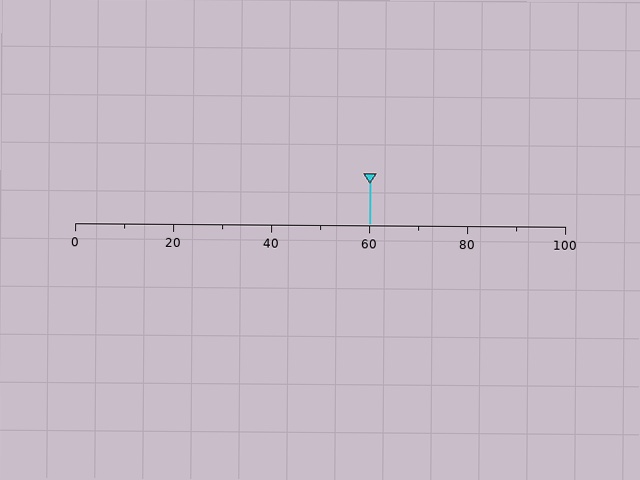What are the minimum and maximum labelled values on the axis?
The axis runs from 0 to 100.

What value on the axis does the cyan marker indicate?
The marker indicates approximately 60.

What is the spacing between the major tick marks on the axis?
The major ticks are spaced 20 apart.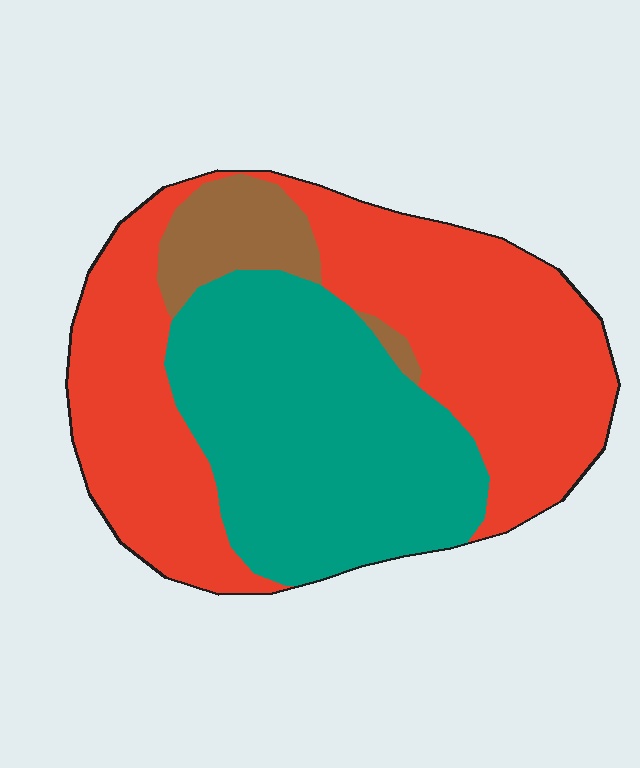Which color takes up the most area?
Red, at roughly 55%.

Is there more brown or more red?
Red.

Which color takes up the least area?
Brown, at roughly 10%.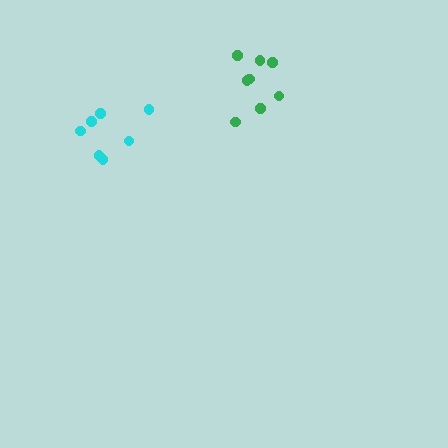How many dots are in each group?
Group 1: 7 dots, Group 2: 8 dots (15 total).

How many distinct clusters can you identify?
There are 2 distinct clusters.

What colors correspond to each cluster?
The clusters are colored: cyan, green.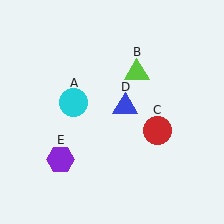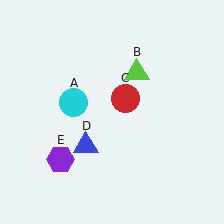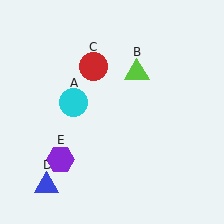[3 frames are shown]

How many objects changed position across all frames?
2 objects changed position: red circle (object C), blue triangle (object D).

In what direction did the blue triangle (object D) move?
The blue triangle (object D) moved down and to the left.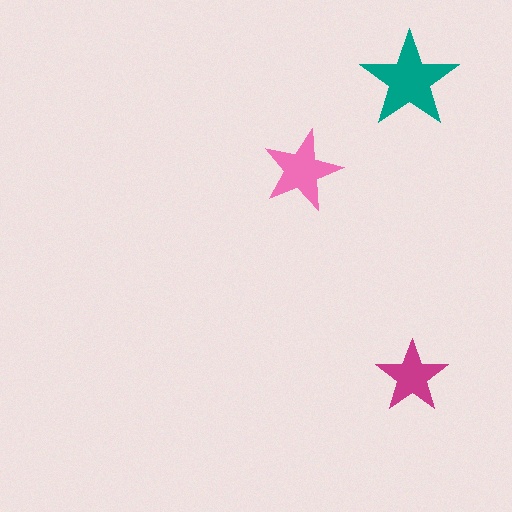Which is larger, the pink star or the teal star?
The teal one.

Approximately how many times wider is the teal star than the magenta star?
About 1.5 times wider.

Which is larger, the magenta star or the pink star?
The pink one.